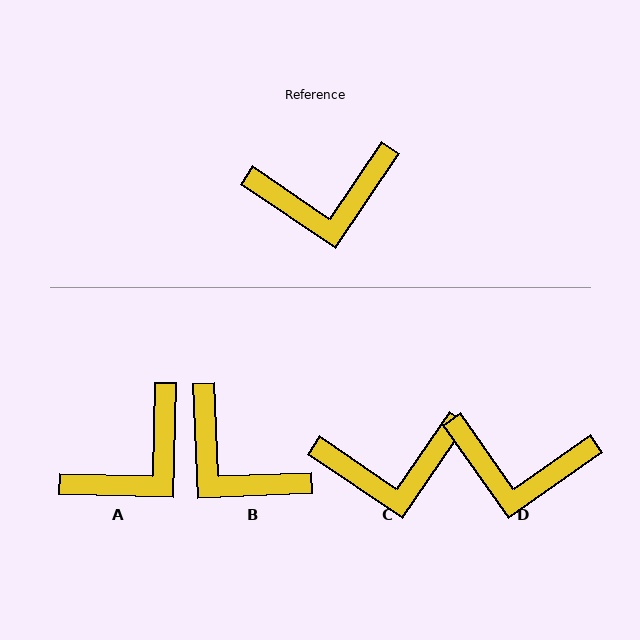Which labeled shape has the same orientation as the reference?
C.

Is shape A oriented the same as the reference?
No, it is off by about 33 degrees.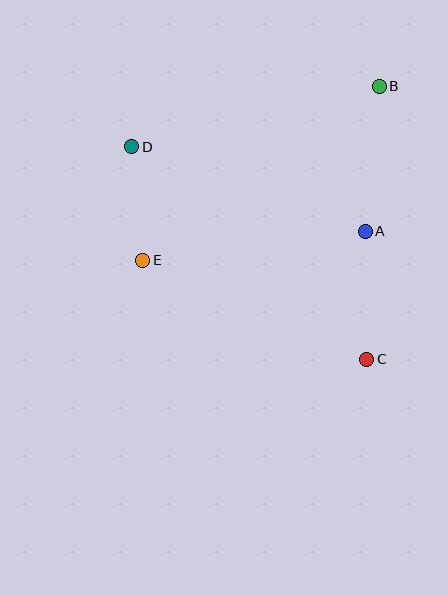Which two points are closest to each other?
Points D and E are closest to each other.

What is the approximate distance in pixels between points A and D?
The distance between A and D is approximately 248 pixels.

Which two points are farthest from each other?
Points C and D are farthest from each other.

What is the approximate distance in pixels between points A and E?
The distance between A and E is approximately 224 pixels.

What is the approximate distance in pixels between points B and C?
The distance between B and C is approximately 273 pixels.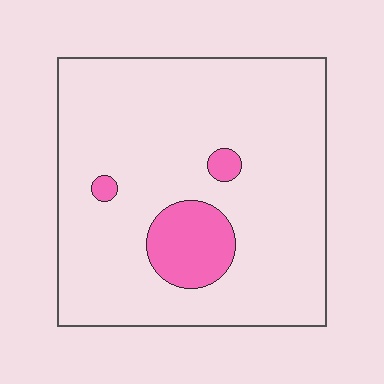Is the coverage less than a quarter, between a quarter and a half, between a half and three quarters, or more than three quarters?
Less than a quarter.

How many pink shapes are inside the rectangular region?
3.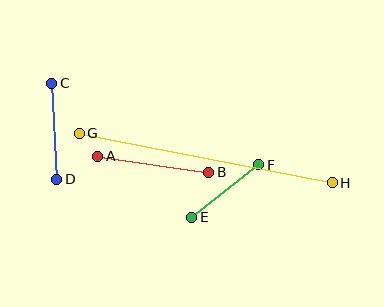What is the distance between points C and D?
The distance is approximately 96 pixels.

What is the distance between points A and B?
The distance is approximately 112 pixels.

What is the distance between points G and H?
The distance is approximately 258 pixels.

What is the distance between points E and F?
The distance is approximately 85 pixels.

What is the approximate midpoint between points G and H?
The midpoint is at approximately (206, 158) pixels.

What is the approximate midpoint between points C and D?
The midpoint is at approximately (54, 131) pixels.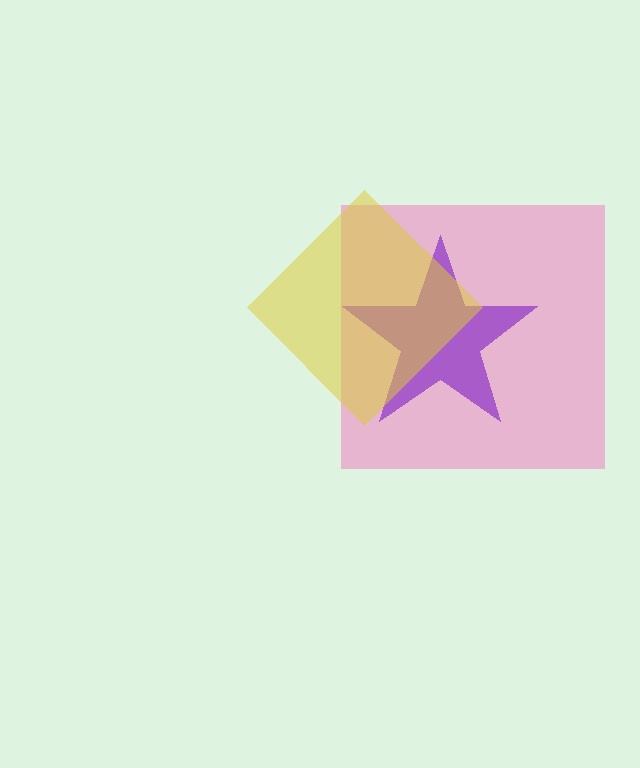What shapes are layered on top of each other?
The layered shapes are: a pink square, a purple star, a yellow diamond.